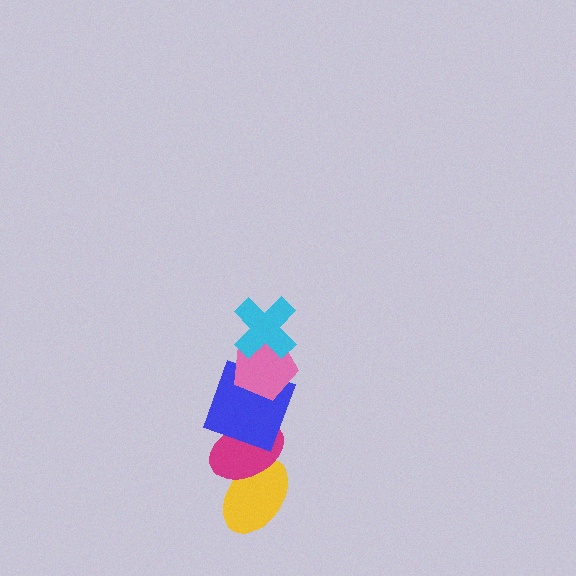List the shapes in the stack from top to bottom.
From top to bottom: the cyan cross, the pink pentagon, the blue square, the magenta ellipse, the yellow ellipse.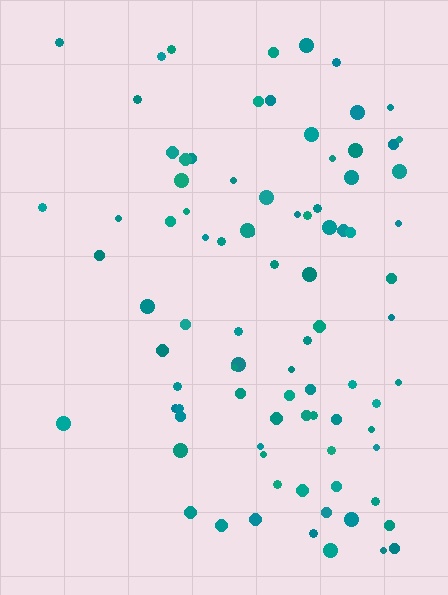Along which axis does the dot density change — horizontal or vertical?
Horizontal.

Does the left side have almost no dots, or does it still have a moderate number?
Still a moderate number, just noticeably fewer than the right.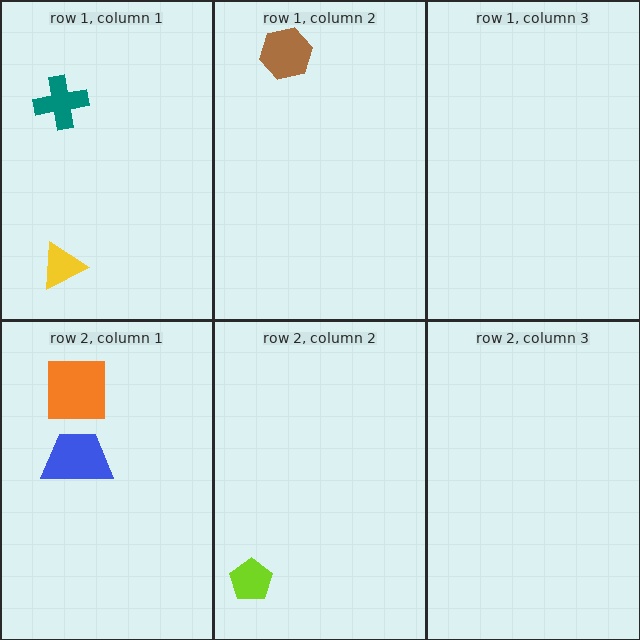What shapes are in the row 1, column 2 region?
The brown hexagon.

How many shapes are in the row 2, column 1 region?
2.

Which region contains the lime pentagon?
The row 2, column 2 region.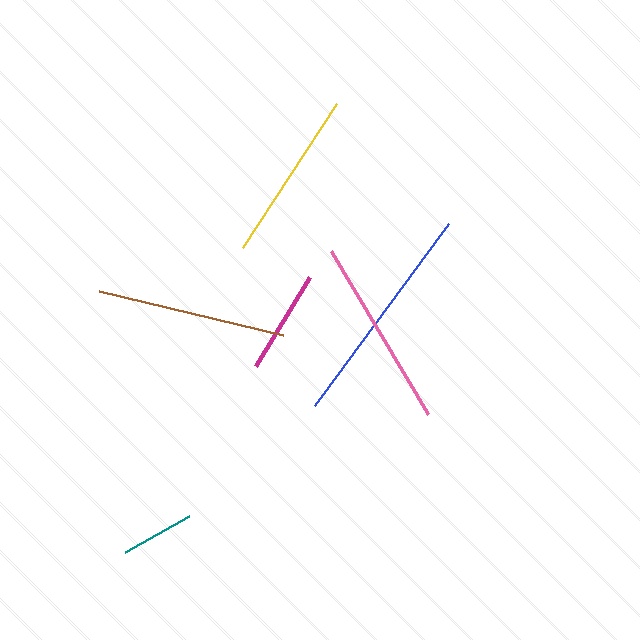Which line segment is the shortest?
The teal line is the shortest at approximately 74 pixels.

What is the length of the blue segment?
The blue segment is approximately 226 pixels long.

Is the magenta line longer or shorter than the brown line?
The brown line is longer than the magenta line.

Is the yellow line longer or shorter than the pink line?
The pink line is longer than the yellow line.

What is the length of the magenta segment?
The magenta segment is approximately 104 pixels long.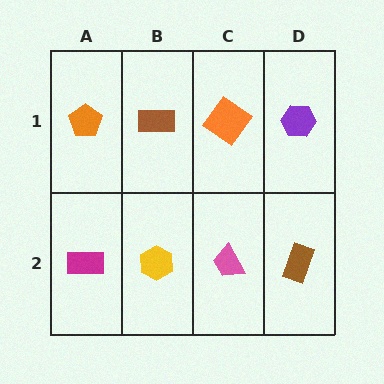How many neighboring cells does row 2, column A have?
2.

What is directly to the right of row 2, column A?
A yellow hexagon.